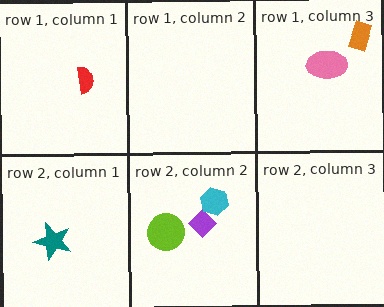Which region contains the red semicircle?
The row 1, column 1 region.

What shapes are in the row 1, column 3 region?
The pink ellipse, the orange rectangle.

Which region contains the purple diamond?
The row 2, column 2 region.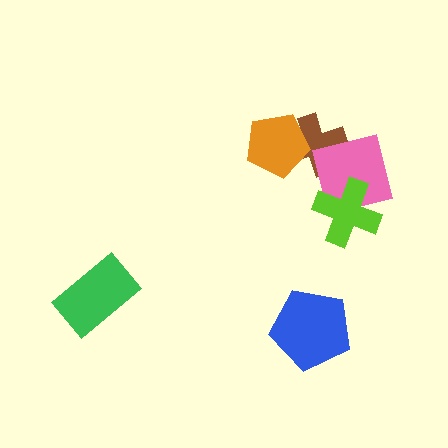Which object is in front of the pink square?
The lime cross is in front of the pink square.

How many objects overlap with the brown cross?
2 objects overlap with the brown cross.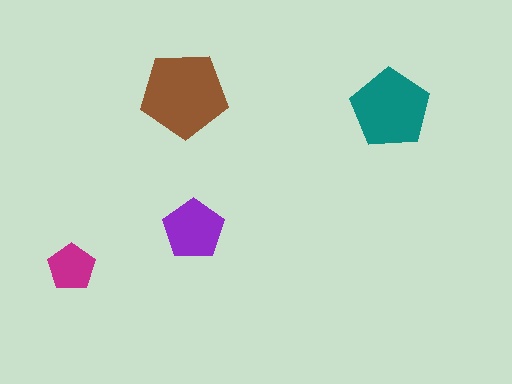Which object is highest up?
The brown pentagon is topmost.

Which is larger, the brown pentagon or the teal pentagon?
The brown one.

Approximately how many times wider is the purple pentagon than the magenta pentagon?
About 1.5 times wider.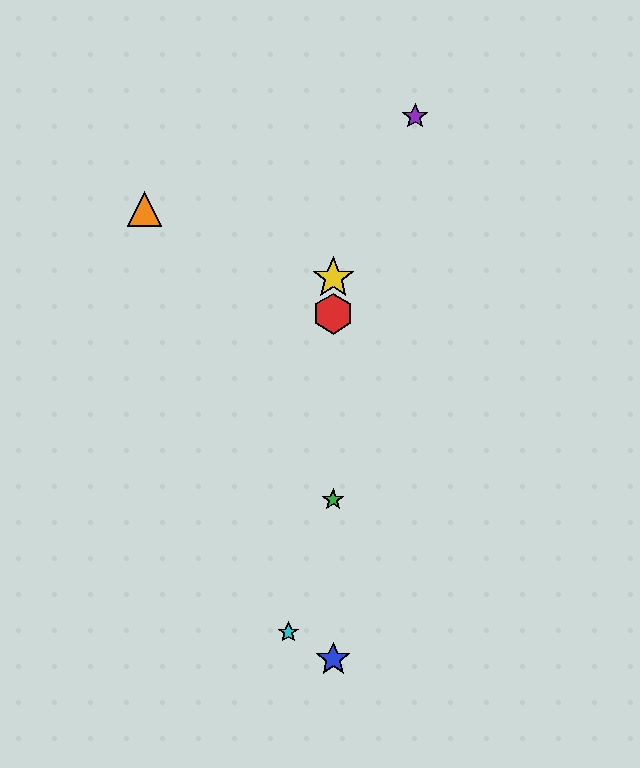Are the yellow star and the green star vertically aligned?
Yes, both are at x≈333.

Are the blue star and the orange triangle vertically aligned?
No, the blue star is at x≈333 and the orange triangle is at x≈145.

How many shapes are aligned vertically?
4 shapes (the red hexagon, the blue star, the green star, the yellow star) are aligned vertically.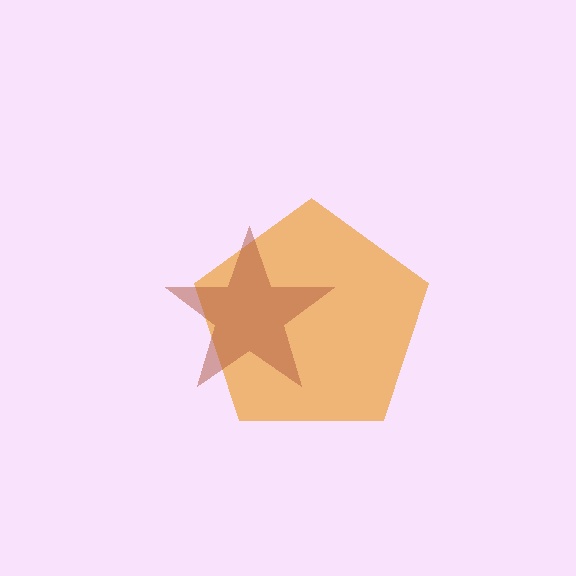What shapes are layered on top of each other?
The layered shapes are: an orange pentagon, a brown star.